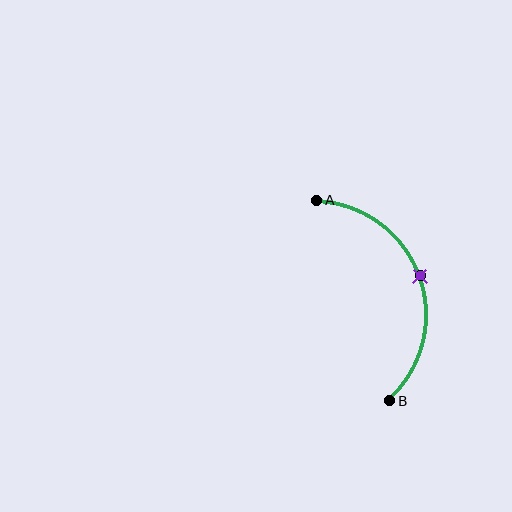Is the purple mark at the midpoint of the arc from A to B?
Yes. The purple mark lies on the arc at equal arc-length from both A and B — it is the arc midpoint.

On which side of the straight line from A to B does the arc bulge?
The arc bulges to the right of the straight line connecting A and B.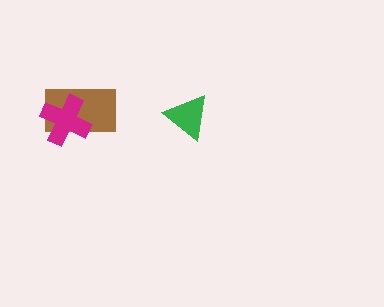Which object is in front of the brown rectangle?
The magenta cross is in front of the brown rectangle.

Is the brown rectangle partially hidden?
Yes, it is partially covered by another shape.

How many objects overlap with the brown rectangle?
1 object overlaps with the brown rectangle.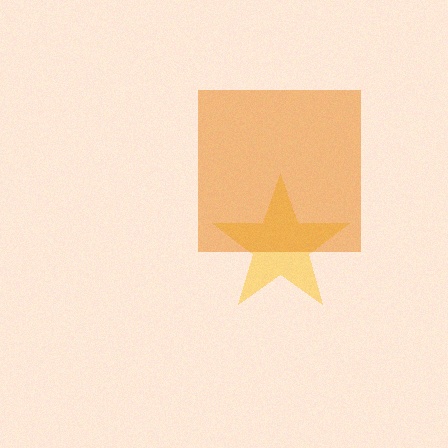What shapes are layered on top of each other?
The layered shapes are: a yellow star, an orange square.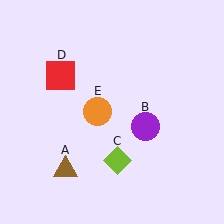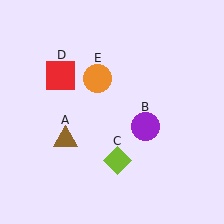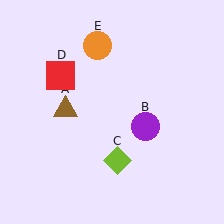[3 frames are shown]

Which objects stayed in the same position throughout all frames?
Purple circle (object B) and lime diamond (object C) and red square (object D) remained stationary.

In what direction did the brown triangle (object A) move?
The brown triangle (object A) moved up.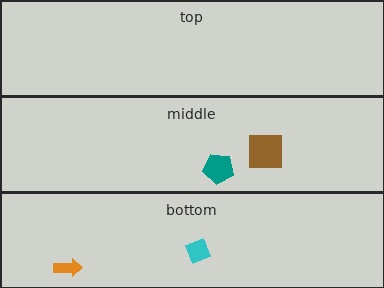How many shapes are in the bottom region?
2.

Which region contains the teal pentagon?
The middle region.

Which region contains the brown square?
The middle region.